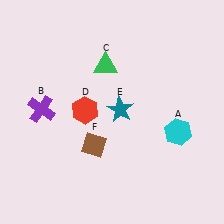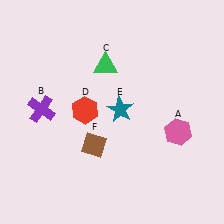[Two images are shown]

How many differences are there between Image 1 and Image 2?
There is 1 difference between the two images.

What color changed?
The hexagon (A) changed from cyan in Image 1 to pink in Image 2.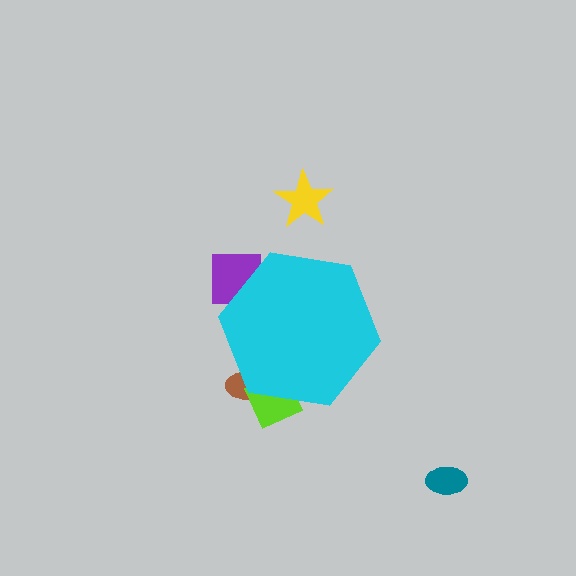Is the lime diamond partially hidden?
Yes, the lime diamond is partially hidden behind the cyan hexagon.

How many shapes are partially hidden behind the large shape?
3 shapes are partially hidden.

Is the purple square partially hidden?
Yes, the purple square is partially hidden behind the cyan hexagon.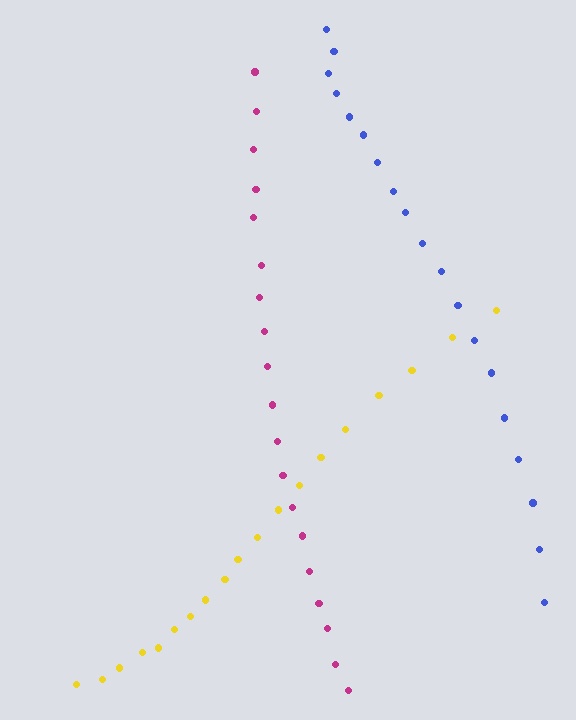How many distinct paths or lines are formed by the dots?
There are 3 distinct paths.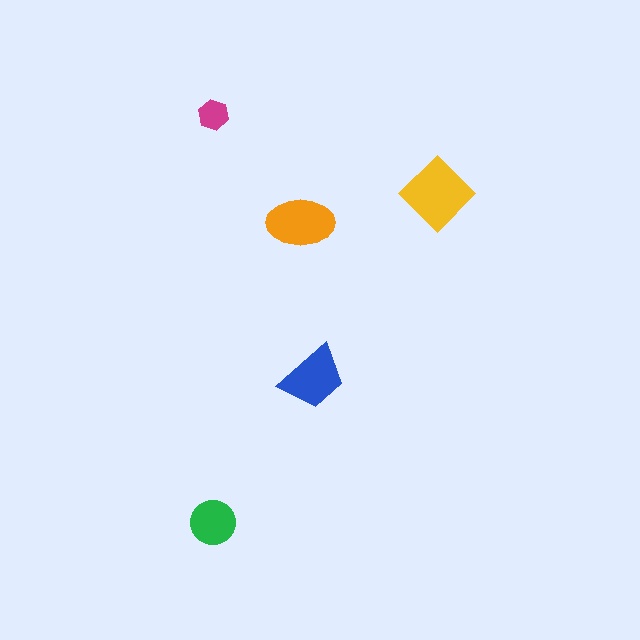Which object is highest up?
The magenta hexagon is topmost.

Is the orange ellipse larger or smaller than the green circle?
Larger.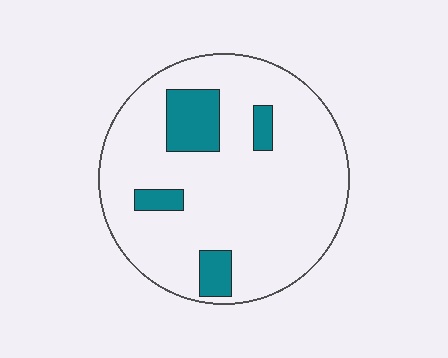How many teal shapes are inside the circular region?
4.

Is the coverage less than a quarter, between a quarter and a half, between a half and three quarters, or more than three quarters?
Less than a quarter.